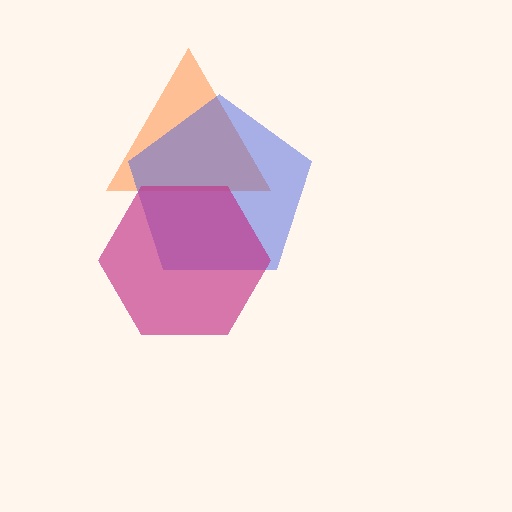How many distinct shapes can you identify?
There are 3 distinct shapes: an orange triangle, a blue pentagon, a magenta hexagon.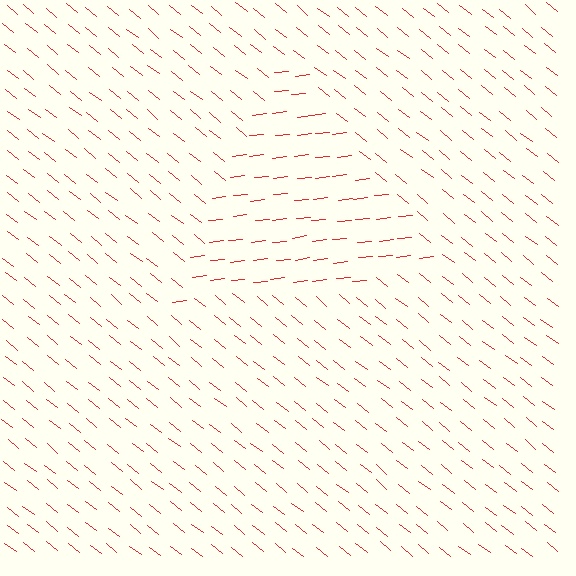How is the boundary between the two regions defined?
The boundary is defined purely by a change in line orientation (approximately 45 degrees difference). All lines are the same color and thickness.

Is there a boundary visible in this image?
Yes, there is a texture boundary formed by a change in line orientation.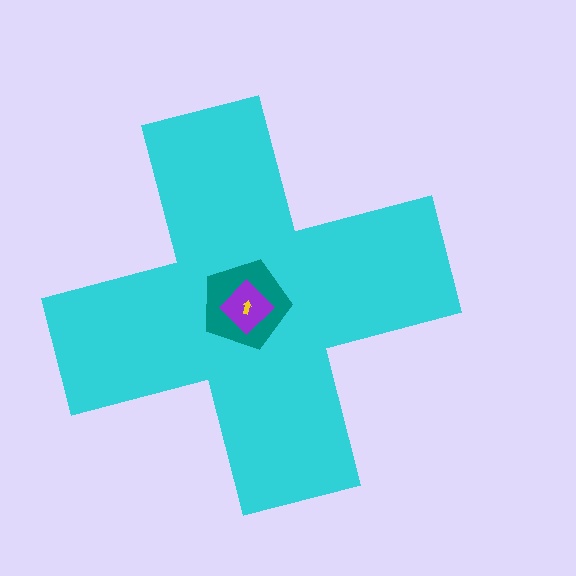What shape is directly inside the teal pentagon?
The purple diamond.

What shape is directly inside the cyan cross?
The teal pentagon.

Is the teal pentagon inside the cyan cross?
Yes.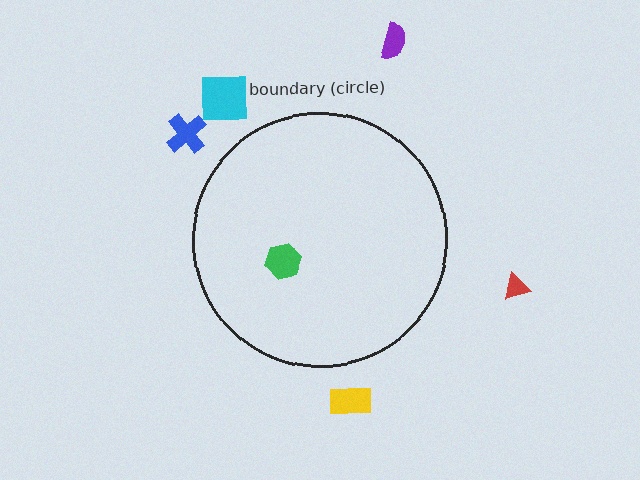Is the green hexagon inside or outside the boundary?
Inside.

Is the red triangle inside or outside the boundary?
Outside.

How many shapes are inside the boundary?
1 inside, 5 outside.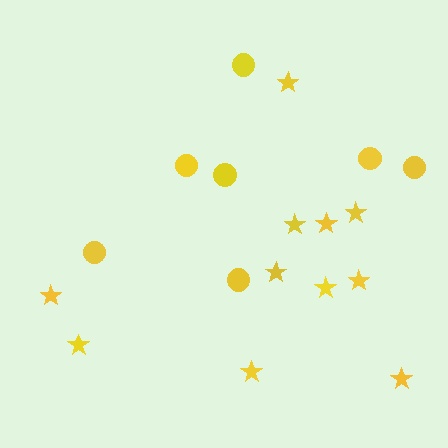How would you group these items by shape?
There are 2 groups: one group of stars (11) and one group of circles (7).